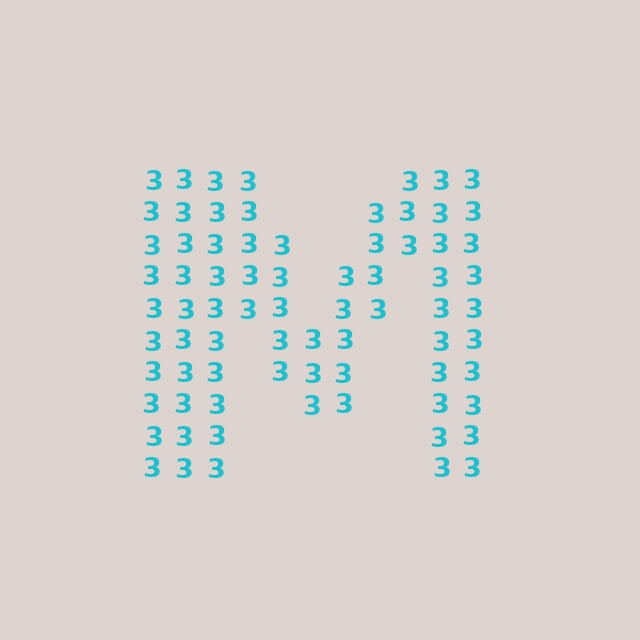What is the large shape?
The large shape is the letter M.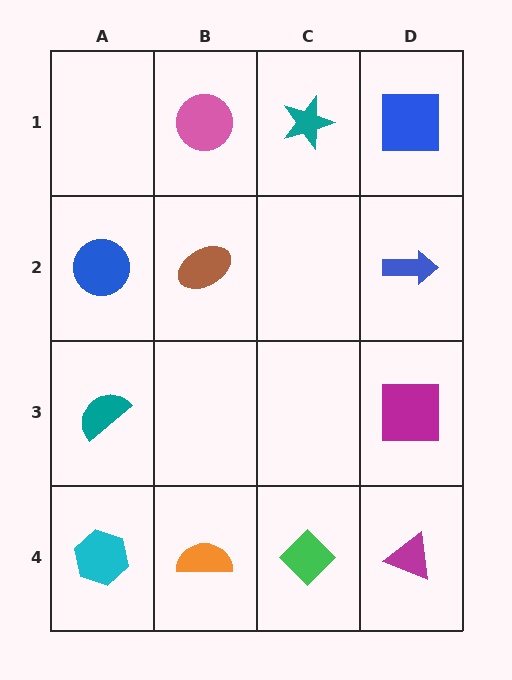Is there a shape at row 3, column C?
No, that cell is empty.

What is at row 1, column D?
A blue square.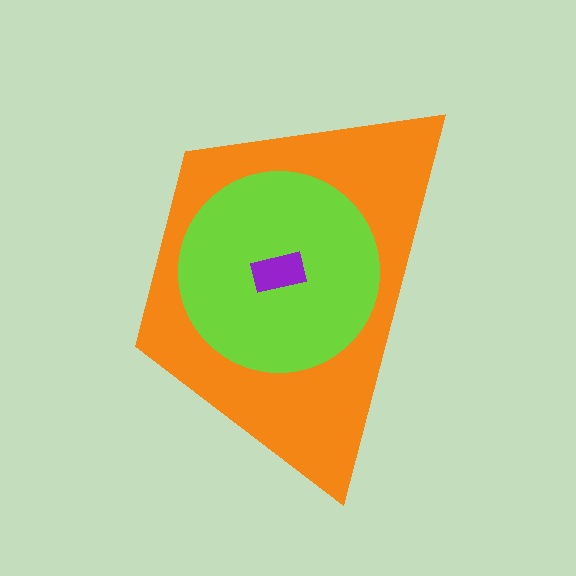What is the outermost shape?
The orange trapezoid.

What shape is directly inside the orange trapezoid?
The lime circle.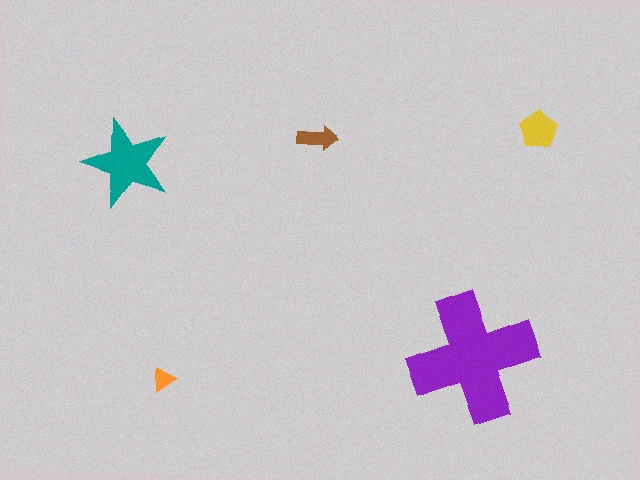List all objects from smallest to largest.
The orange triangle, the brown arrow, the yellow pentagon, the teal star, the purple cross.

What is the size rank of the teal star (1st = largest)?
2nd.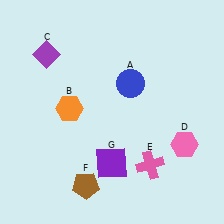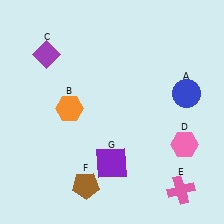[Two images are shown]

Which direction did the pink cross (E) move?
The pink cross (E) moved right.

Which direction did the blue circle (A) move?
The blue circle (A) moved right.